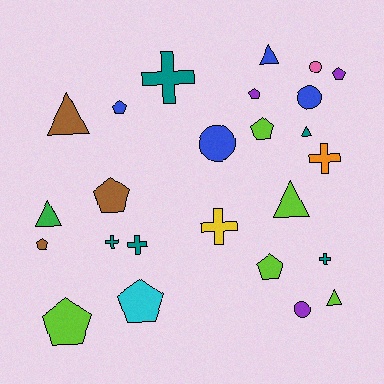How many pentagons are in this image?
There are 9 pentagons.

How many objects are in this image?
There are 25 objects.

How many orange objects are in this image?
There is 1 orange object.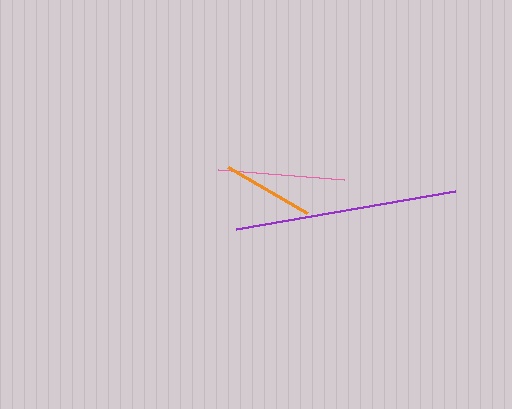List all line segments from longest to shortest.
From longest to shortest: purple, pink, orange.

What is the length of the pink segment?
The pink segment is approximately 126 pixels long.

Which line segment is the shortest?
The orange line is the shortest at approximately 92 pixels.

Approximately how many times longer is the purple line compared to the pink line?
The purple line is approximately 1.8 times the length of the pink line.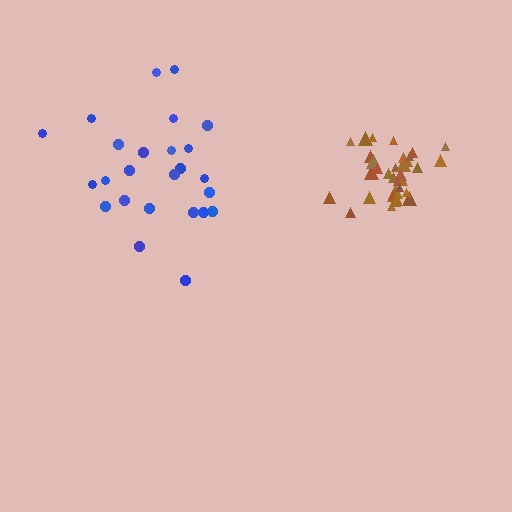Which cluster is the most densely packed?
Brown.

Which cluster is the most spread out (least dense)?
Blue.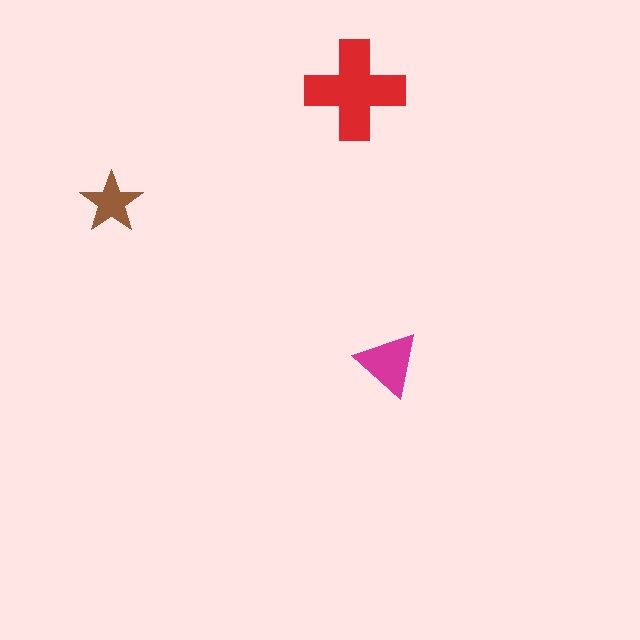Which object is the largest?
The red cross.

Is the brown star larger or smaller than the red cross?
Smaller.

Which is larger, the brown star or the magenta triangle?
The magenta triangle.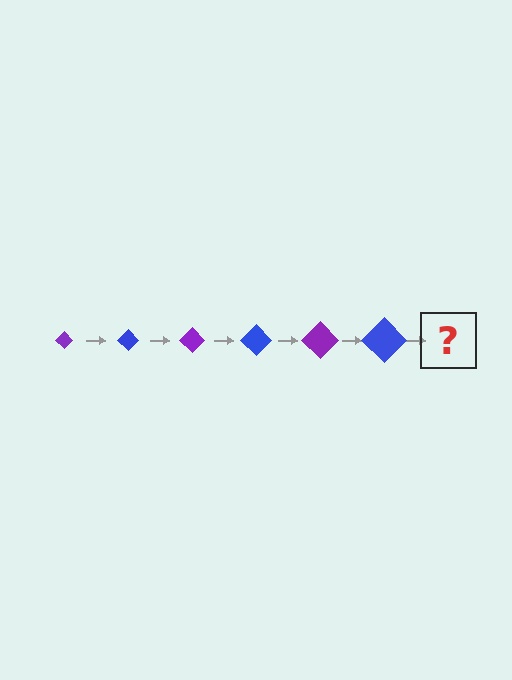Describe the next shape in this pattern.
It should be a purple diamond, larger than the previous one.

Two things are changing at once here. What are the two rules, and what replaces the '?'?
The two rules are that the diamond grows larger each step and the color cycles through purple and blue. The '?' should be a purple diamond, larger than the previous one.